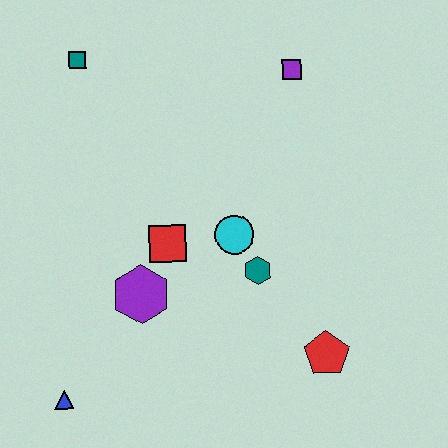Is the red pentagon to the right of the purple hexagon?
Yes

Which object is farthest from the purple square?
The blue triangle is farthest from the purple square.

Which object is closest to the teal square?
The red square is closest to the teal square.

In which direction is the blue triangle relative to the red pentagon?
The blue triangle is to the left of the red pentagon.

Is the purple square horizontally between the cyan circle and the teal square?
No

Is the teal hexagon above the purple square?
No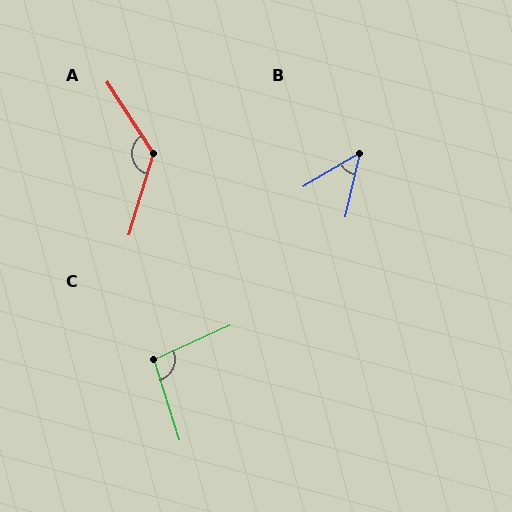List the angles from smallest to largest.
B (46°), C (97°), A (130°).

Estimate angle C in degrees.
Approximately 97 degrees.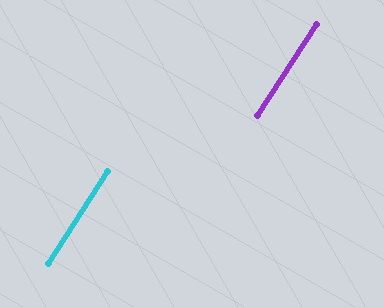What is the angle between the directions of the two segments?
Approximately 0 degrees.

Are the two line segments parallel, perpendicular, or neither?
Parallel — their directions differ by only 0.0°.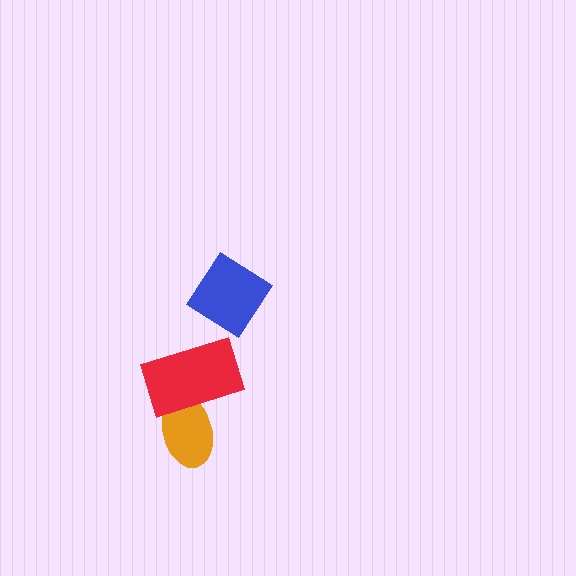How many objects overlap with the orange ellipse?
1 object overlaps with the orange ellipse.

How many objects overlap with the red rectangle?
1 object overlaps with the red rectangle.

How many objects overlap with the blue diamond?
0 objects overlap with the blue diamond.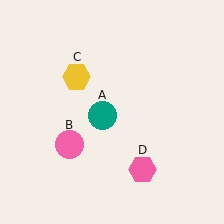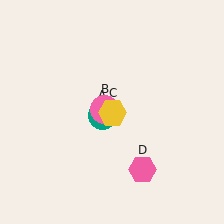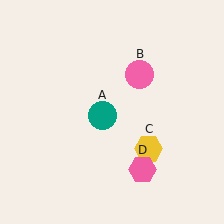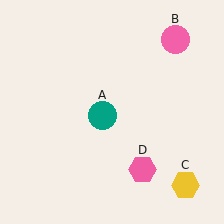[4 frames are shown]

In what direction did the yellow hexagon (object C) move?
The yellow hexagon (object C) moved down and to the right.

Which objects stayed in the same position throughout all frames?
Teal circle (object A) and pink hexagon (object D) remained stationary.